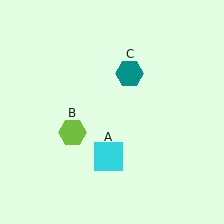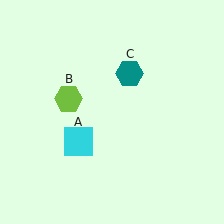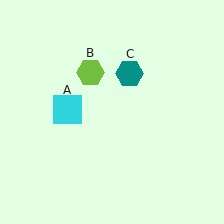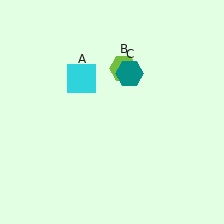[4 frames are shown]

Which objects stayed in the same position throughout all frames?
Teal hexagon (object C) remained stationary.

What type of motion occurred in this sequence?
The cyan square (object A), lime hexagon (object B) rotated clockwise around the center of the scene.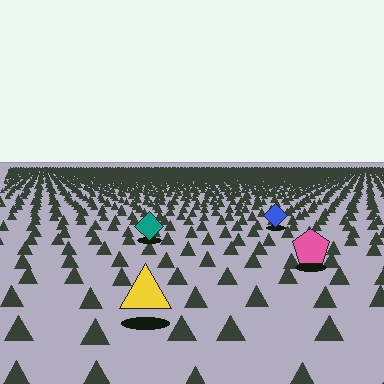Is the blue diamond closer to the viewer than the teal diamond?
No. The teal diamond is closer — you can tell from the texture gradient: the ground texture is coarser near it.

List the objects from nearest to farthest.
From nearest to farthest: the yellow triangle, the pink pentagon, the teal diamond, the blue diamond.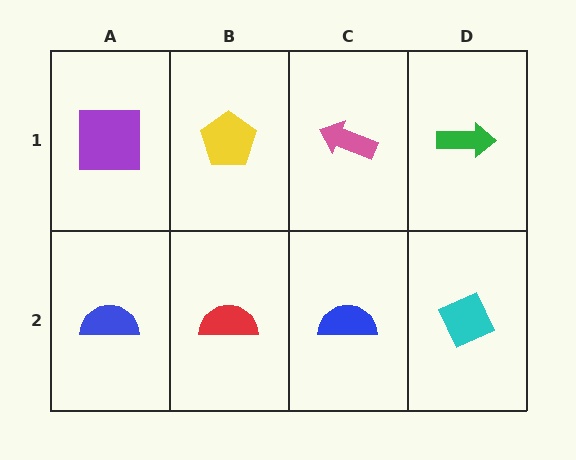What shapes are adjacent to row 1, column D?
A cyan diamond (row 2, column D), a pink arrow (row 1, column C).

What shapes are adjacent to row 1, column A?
A blue semicircle (row 2, column A), a yellow pentagon (row 1, column B).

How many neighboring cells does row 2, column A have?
2.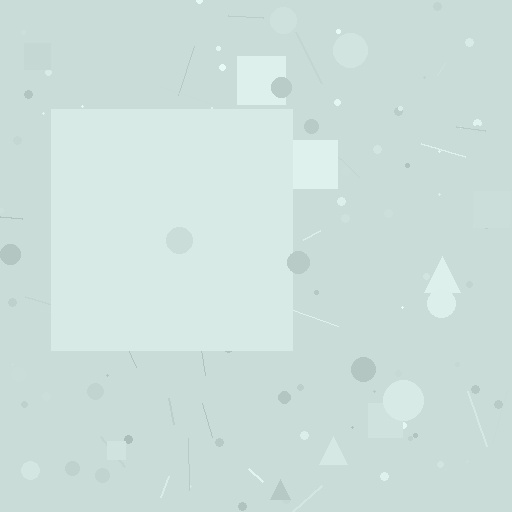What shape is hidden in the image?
A square is hidden in the image.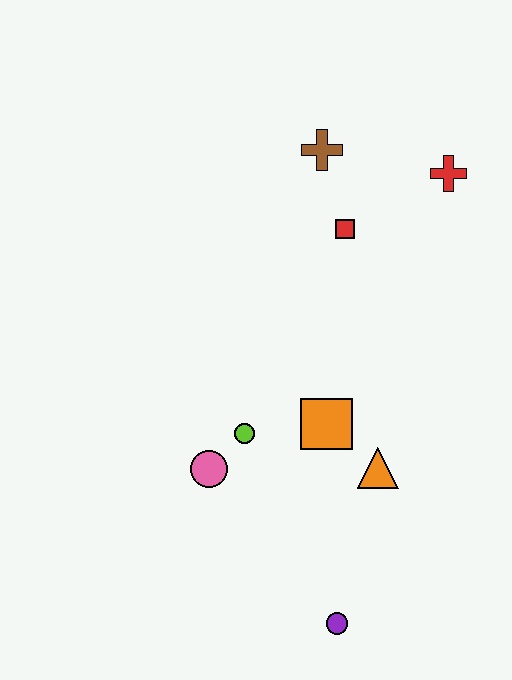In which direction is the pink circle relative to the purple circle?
The pink circle is above the purple circle.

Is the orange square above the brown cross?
No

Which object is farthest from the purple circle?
The brown cross is farthest from the purple circle.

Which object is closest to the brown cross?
The red square is closest to the brown cross.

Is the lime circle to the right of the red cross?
No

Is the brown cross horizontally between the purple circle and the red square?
No